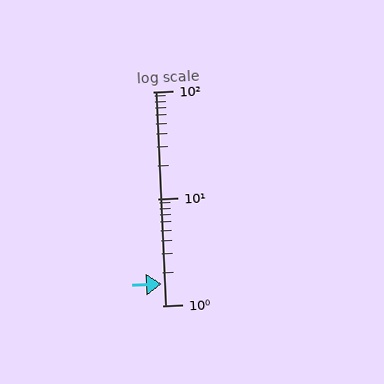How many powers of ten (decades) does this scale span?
The scale spans 2 decades, from 1 to 100.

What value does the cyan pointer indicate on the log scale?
The pointer indicates approximately 1.6.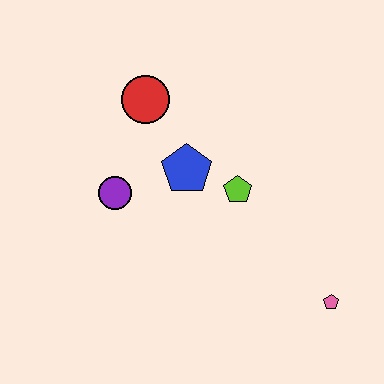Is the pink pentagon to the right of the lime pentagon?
Yes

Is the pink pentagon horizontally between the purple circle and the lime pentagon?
No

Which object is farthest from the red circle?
The pink pentagon is farthest from the red circle.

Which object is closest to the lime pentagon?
The blue pentagon is closest to the lime pentagon.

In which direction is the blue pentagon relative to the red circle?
The blue pentagon is below the red circle.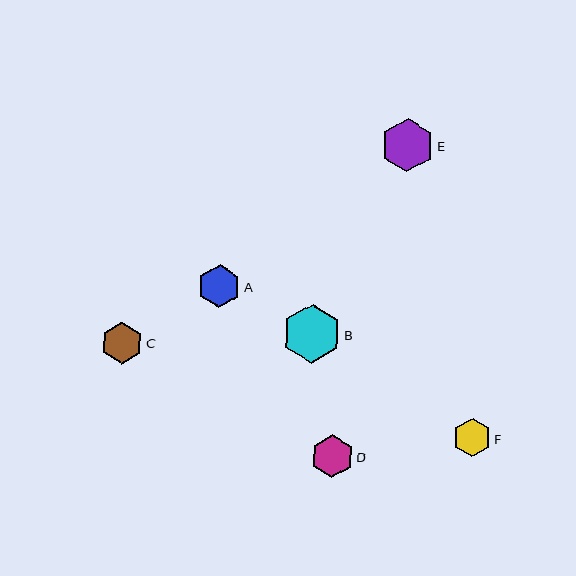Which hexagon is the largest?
Hexagon B is the largest with a size of approximately 59 pixels.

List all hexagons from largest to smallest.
From largest to smallest: B, E, D, A, C, F.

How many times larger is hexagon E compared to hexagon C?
Hexagon E is approximately 1.3 times the size of hexagon C.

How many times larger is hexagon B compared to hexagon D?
Hexagon B is approximately 1.4 times the size of hexagon D.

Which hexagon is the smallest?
Hexagon F is the smallest with a size of approximately 38 pixels.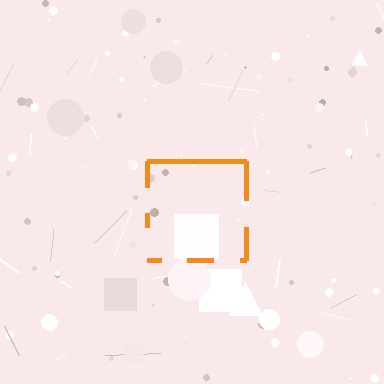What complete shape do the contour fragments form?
The contour fragments form a square.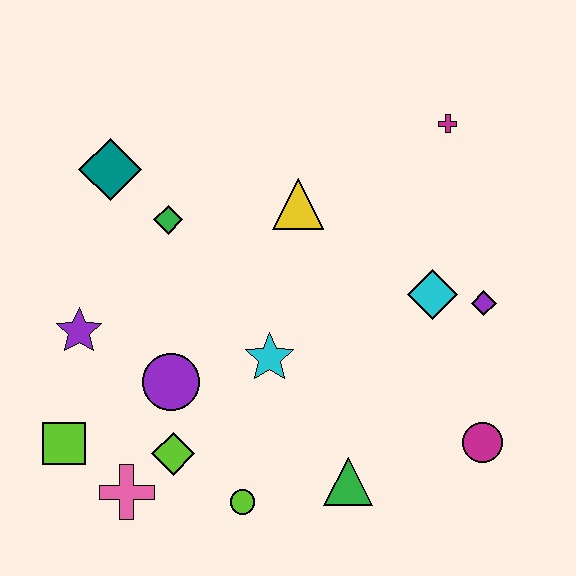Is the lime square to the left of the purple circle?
Yes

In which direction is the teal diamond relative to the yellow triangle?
The teal diamond is to the left of the yellow triangle.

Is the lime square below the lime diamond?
No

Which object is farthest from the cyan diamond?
The lime square is farthest from the cyan diamond.